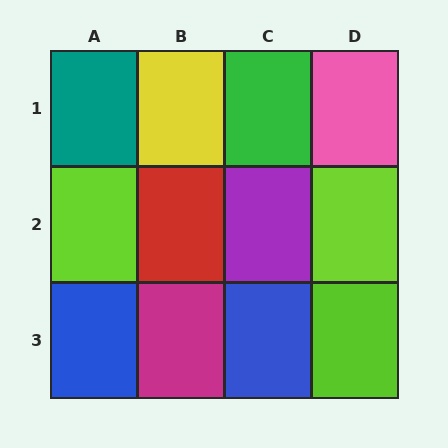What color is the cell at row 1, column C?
Green.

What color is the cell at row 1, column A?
Teal.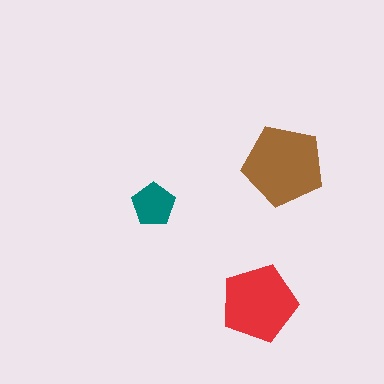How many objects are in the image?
There are 3 objects in the image.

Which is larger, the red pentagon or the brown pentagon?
The brown one.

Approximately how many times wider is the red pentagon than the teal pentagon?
About 2 times wider.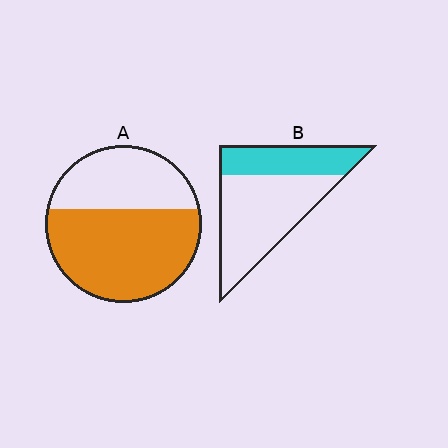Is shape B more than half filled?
No.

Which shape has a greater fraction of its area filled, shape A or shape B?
Shape A.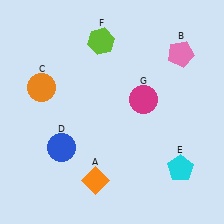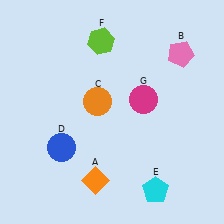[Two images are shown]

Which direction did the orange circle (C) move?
The orange circle (C) moved right.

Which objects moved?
The objects that moved are: the orange circle (C), the cyan pentagon (E).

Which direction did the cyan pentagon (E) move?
The cyan pentagon (E) moved left.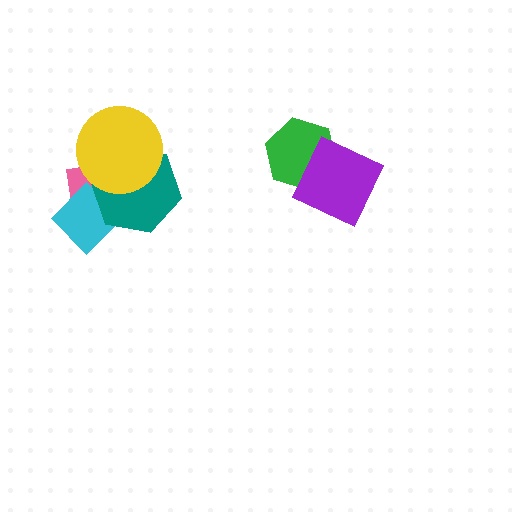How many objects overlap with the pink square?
3 objects overlap with the pink square.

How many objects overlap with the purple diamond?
1 object overlaps with the purple diamond.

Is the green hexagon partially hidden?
Yes, it is partially covered by another shape.